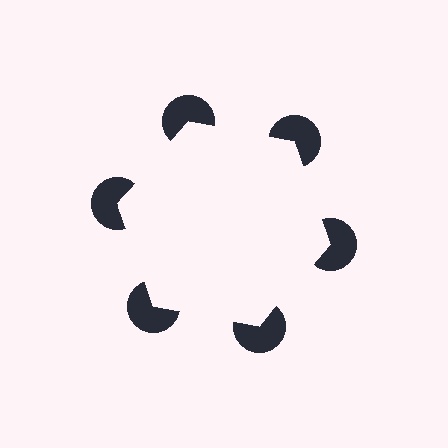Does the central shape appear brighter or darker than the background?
It typically appears slightly brighter than the background, even though no actual brightness change is drawn.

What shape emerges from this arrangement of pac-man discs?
An illusory hexagon — its edges are inferred from the aligned wedge cuts in the pac-man discs, not physically drawn.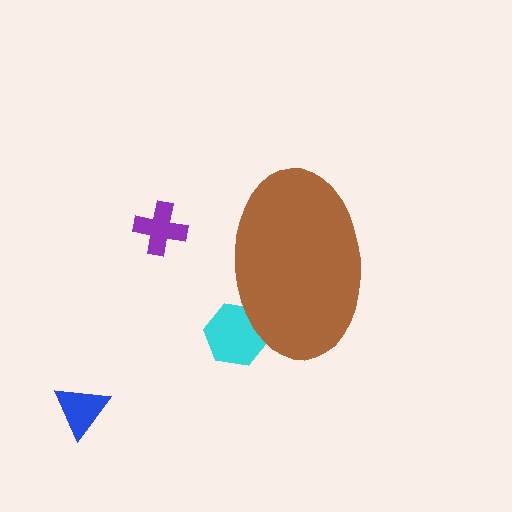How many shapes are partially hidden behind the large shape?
1 shape is partially hidden.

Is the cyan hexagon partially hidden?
Yes, the cyan hexagon is partially hidden behind the brown ellipse.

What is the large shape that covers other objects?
A brown ellipse.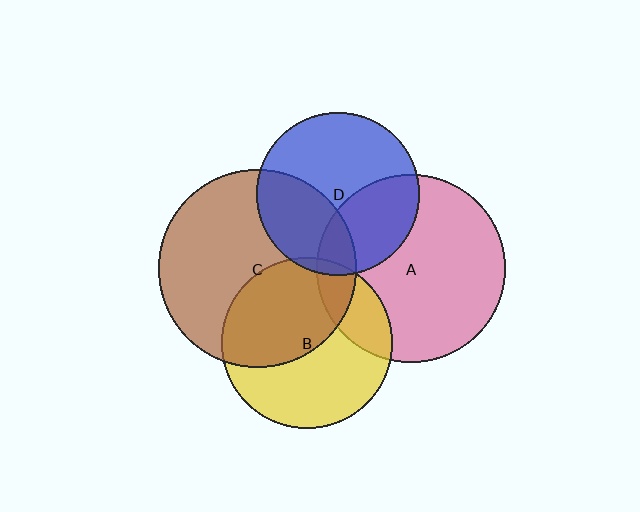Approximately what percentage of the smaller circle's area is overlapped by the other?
Approximately 35%.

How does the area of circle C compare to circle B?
Approximately 1.3 times.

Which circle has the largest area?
Circle C (brown).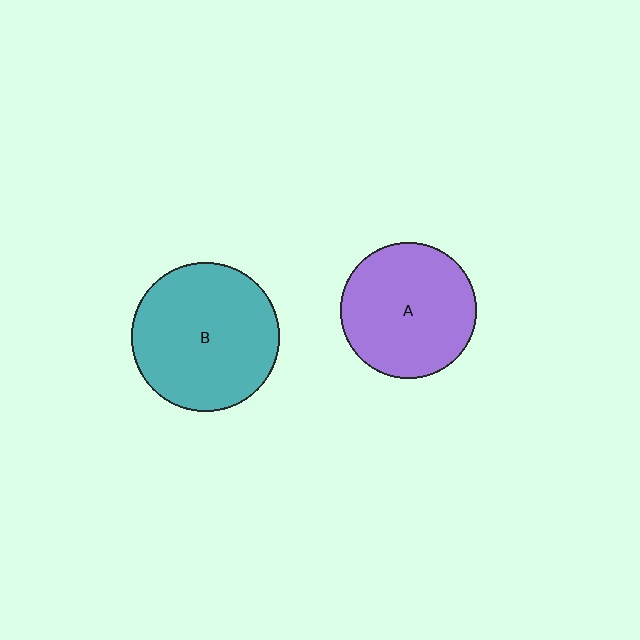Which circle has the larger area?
Circle B (teal).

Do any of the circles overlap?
No, none of the circles overlap.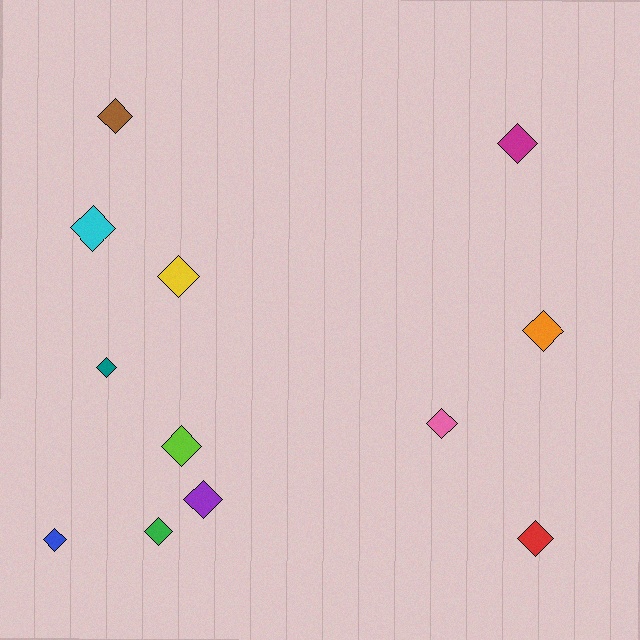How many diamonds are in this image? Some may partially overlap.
There are 12 diamonds.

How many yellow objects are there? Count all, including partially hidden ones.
There is 1 yellow object.